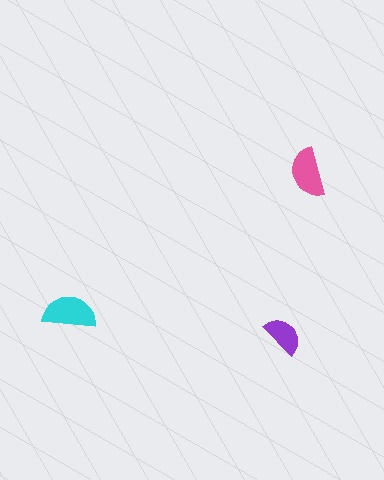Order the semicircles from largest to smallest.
the cyan one, the pink one, the purple one.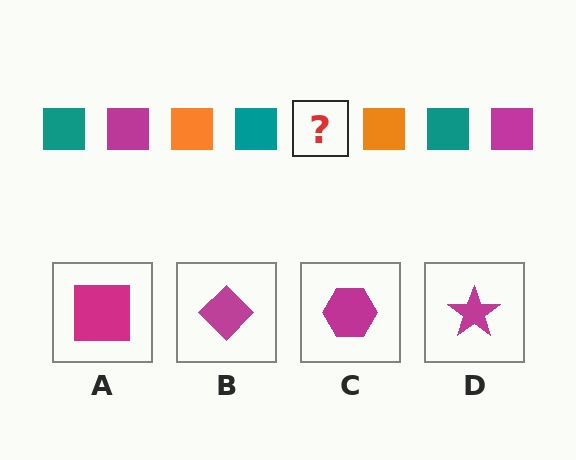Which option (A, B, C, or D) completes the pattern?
A.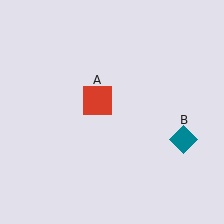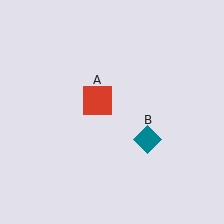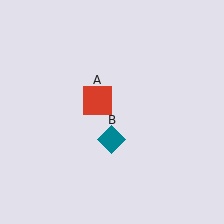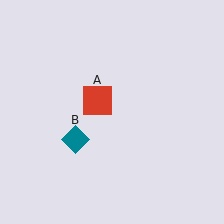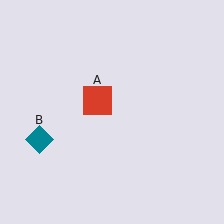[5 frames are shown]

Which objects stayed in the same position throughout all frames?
Red square (object A) remained stationary.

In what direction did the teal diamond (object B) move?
The teal diamond (object B) moved left.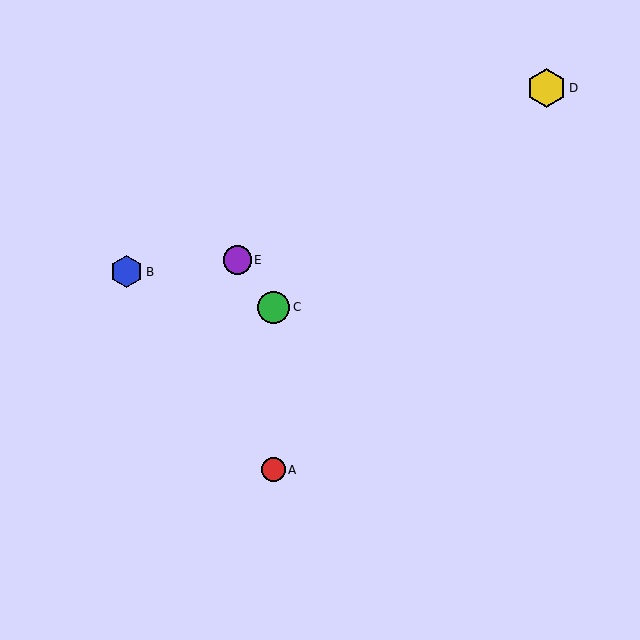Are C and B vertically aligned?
No, C is at x≈274 and B is at x≈127.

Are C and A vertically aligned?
Yes, both are at x≈274.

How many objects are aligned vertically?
2 objects (A, C) are aligned vertically.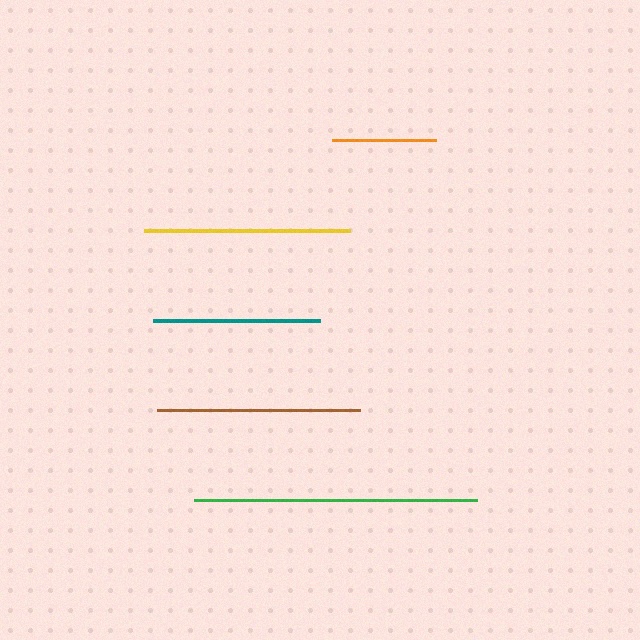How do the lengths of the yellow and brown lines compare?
The yellow and brown lines are approximately the same length.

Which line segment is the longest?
The green line is the longest at approximately 282 pixels.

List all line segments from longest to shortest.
From longest to shortest: green, yellow, brown, teal, orange.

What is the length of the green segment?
The green segment is approximately 282 pixels long.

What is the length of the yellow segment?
The yellow segment is approximately 205 pixels long.